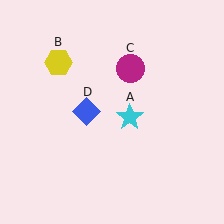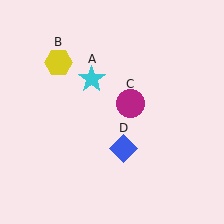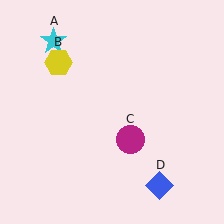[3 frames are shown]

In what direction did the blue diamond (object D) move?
The blue diamond (object D) moved down and to the right.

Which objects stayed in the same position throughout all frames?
Yellow hexagon (object B) remained stationary.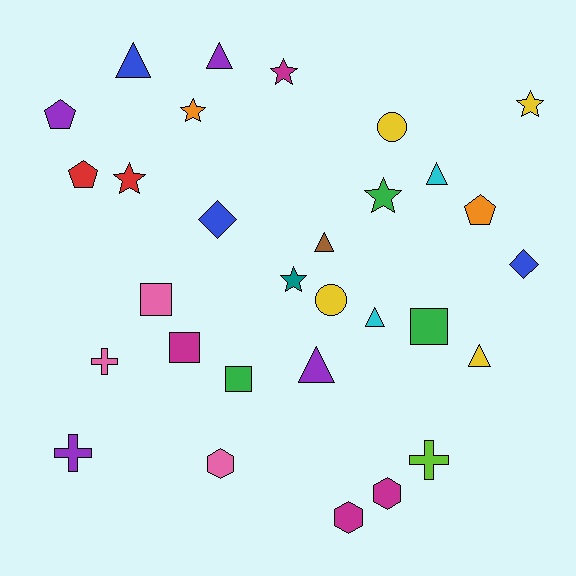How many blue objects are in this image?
There are 3 blue objects.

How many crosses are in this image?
There are 3 crosses.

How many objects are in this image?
There are 30 objects.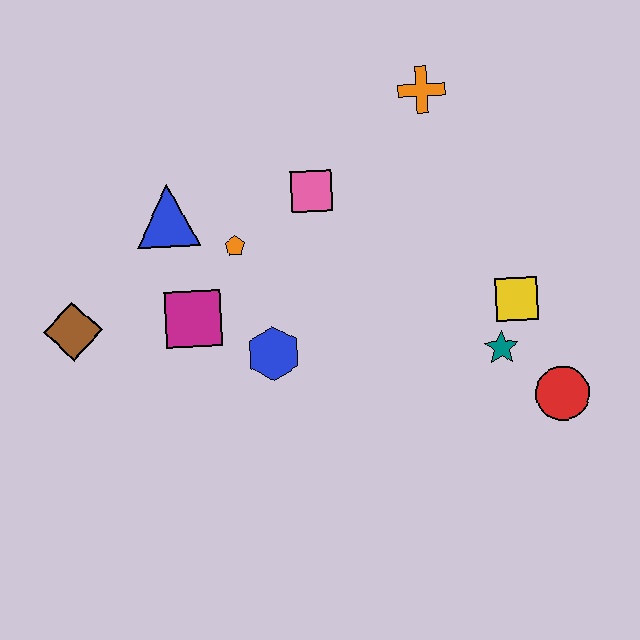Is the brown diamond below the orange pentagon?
Yes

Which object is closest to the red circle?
The teal star is closest to the red circle.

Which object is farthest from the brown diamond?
The red circle is farthest from the brown diamond.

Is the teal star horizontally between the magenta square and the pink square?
No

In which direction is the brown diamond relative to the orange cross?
The brown diamond is to the left of the orange cross.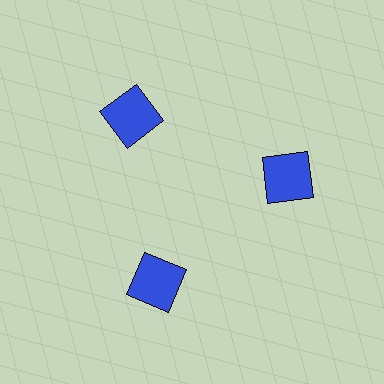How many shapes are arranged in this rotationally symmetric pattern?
There are 3 shapes, arranged in 3 groups of 1.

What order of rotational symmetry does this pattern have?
This pattern has 3-fold rotational symmetry.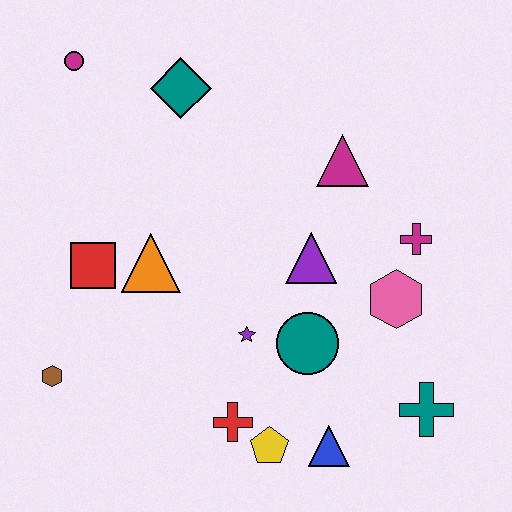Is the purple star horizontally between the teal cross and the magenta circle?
Yes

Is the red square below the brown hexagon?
No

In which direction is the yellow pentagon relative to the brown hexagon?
The yellow pentagon is to the right of the brown hexagon.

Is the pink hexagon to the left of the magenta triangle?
No